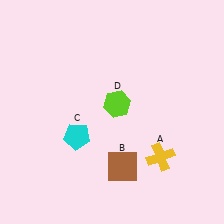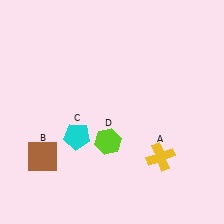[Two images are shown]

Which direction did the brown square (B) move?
The brown square (B) moved left.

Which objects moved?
The objects that moved are: the brown square (B), the lime hexagon (D).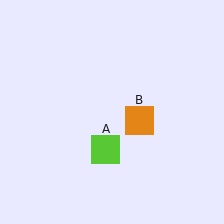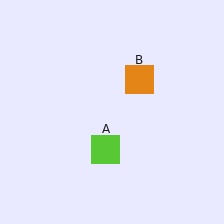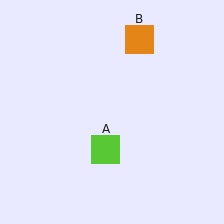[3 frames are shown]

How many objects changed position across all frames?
1 object changed position: orange square (object B).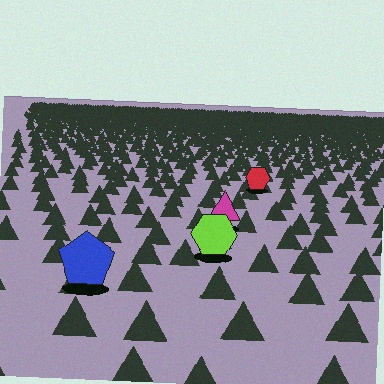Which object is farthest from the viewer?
The red hexagon is farthest from the viewer. It appears smaller and the ground texture around it is denser.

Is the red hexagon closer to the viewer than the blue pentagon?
No. The blue pentagon is closer — you can tell from the texture gradient: the ground texture is coarser near it.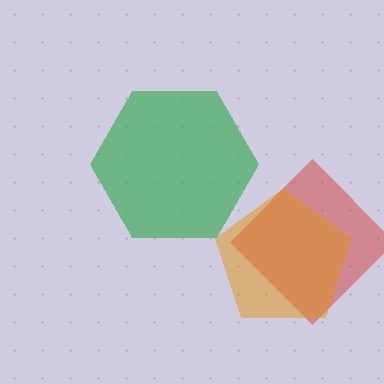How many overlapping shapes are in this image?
There are 3 overlapping shapes in the image.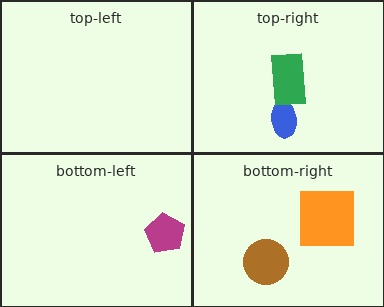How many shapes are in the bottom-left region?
1.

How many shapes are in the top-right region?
2.